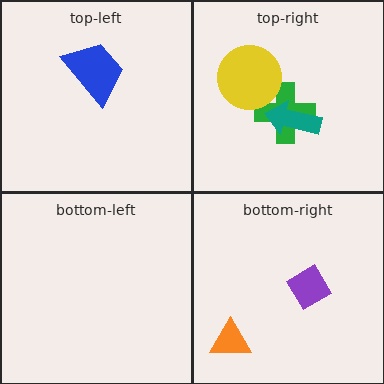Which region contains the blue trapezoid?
The top-left region.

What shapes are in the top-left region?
The blue trapezoid.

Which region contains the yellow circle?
The top-right region.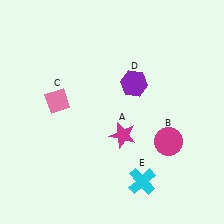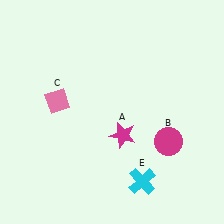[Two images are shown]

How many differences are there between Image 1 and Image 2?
There is 1 difference between the two images.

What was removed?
The purple hexagon (D) was removed in Image 2.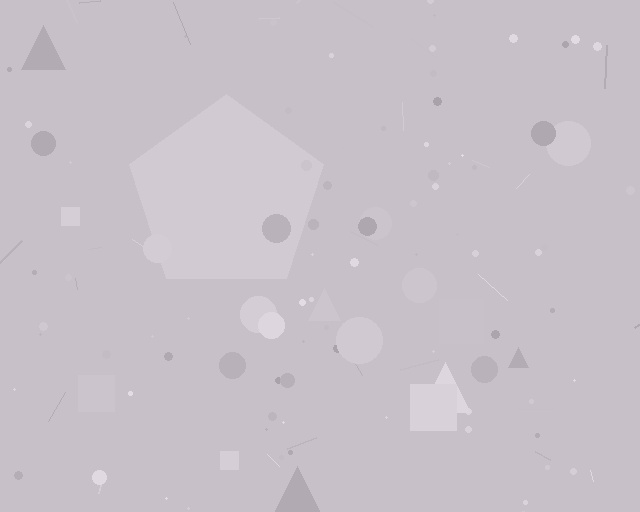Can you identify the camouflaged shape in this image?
The camouflaged shape is a pentagon.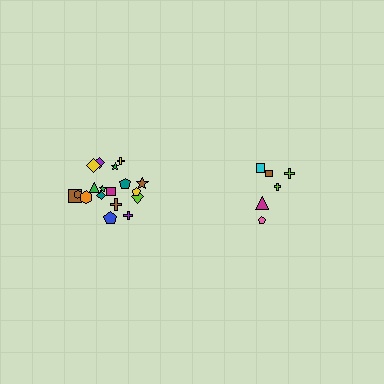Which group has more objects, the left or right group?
The left group.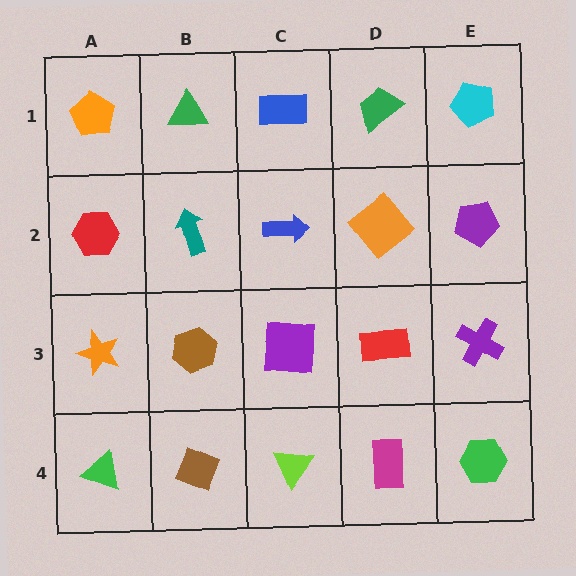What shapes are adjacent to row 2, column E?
A cyan pentagon (row 1, column E), a purple cross (row 3, column E), an orange diamond (row 2, column D).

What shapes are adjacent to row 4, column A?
An orange star (row 3, column A), a brown diamond (row 4, column B).